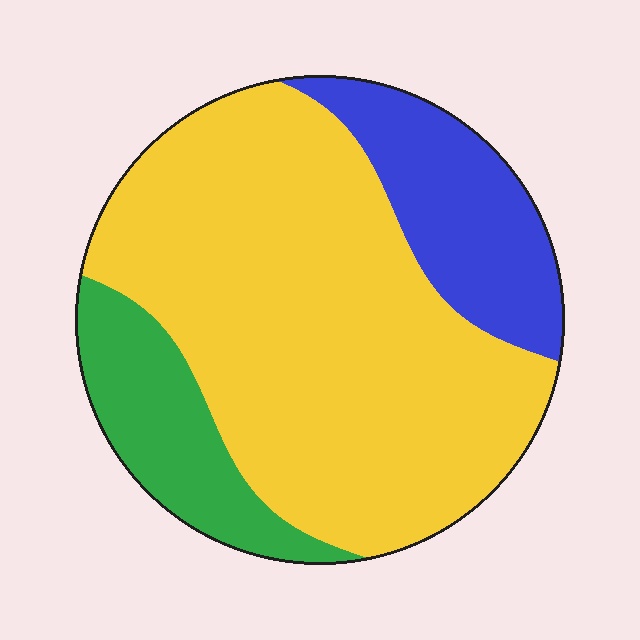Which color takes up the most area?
Yellow, at roughly 65%.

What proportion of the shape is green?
Green covers about 15% of the shape.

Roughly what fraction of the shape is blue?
Blue takes up less than a quarter of the shape.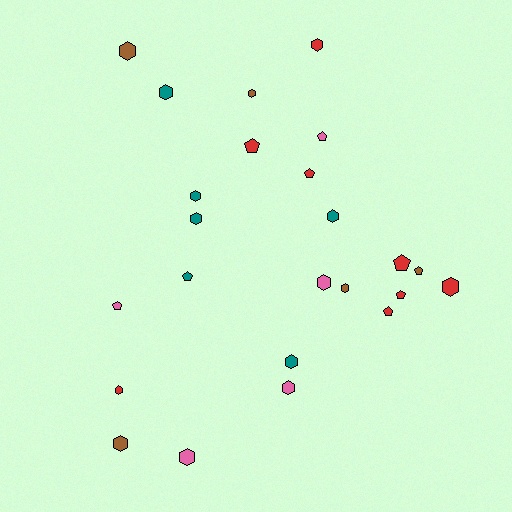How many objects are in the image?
There are 24 objects.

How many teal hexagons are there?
There are 5 teal hexagons.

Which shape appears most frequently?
Hexagon, with 15 objects.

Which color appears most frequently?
Red, with 8 objects.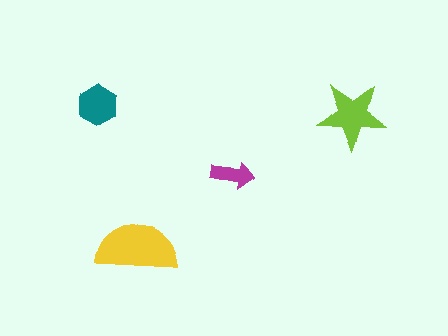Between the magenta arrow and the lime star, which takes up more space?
The lime star.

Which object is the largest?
The yellow semicircle.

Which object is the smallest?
The magenta arrow.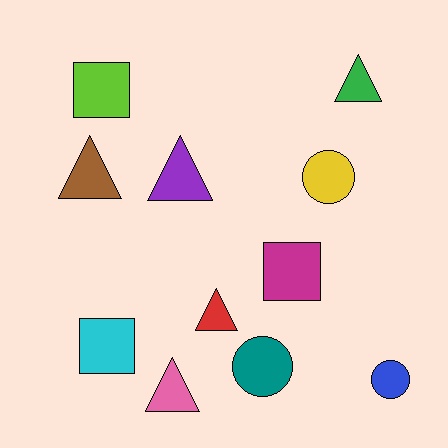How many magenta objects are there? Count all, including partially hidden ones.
There is 1 magenta object.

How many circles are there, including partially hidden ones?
There are 3 circles.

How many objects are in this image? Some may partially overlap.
There are 11 objects.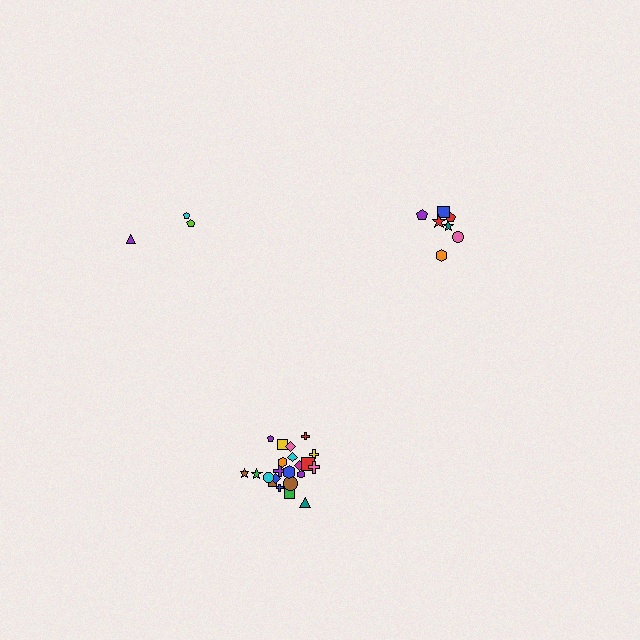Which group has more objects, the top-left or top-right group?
The top-right group.